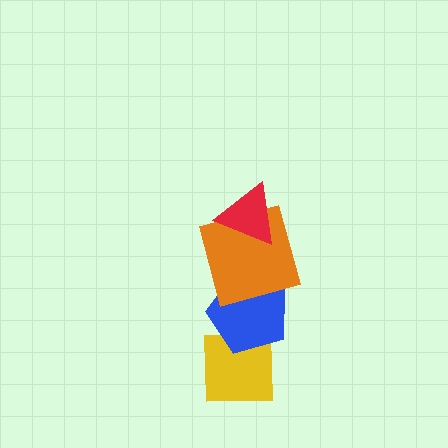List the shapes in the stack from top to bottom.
From top to bottom: the red triangle, the orange square, the blue pentagon, the yellow square.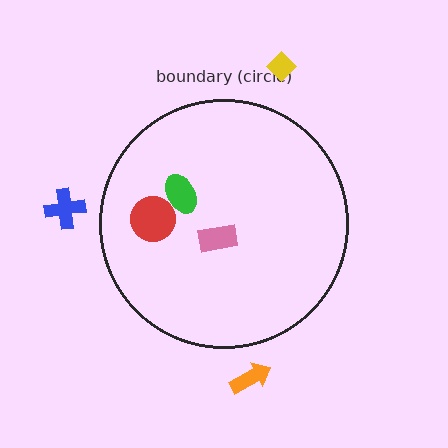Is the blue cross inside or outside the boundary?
Outside.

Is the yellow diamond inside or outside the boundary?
Outside.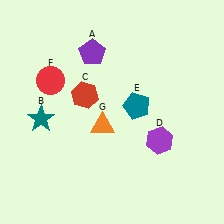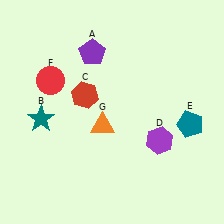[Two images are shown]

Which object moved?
The teal pentagon (E) moved right.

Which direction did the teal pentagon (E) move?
The teal pentagon (E) moved right.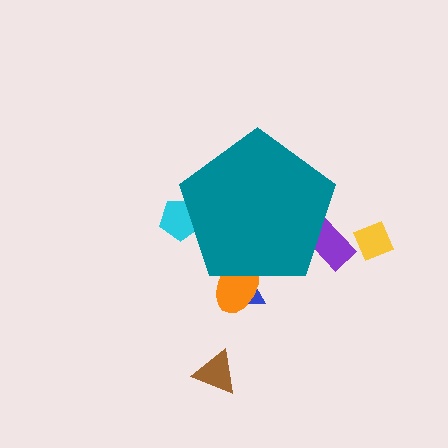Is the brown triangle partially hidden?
No, the brown triangle is fully visible.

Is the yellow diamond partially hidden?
No, the yellow diamond is fully visible.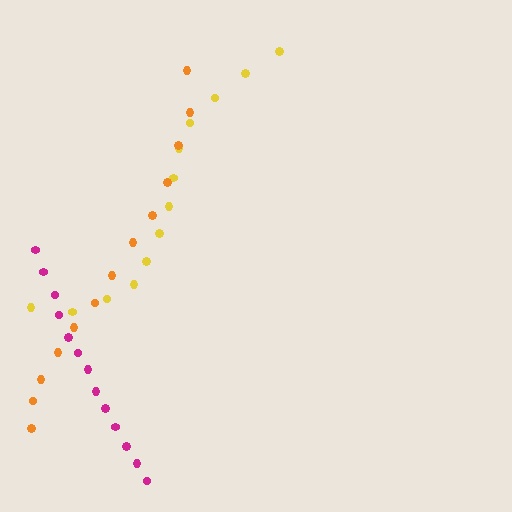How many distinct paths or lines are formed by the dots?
There are 3 distinct paths.